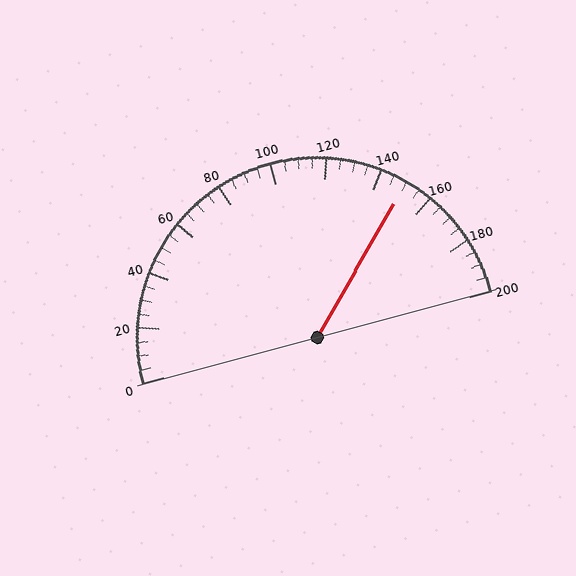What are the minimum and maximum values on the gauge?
The gauge ranges from 0 to 200.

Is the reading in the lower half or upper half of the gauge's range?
The reading is in the upper half of the range (0 to 200).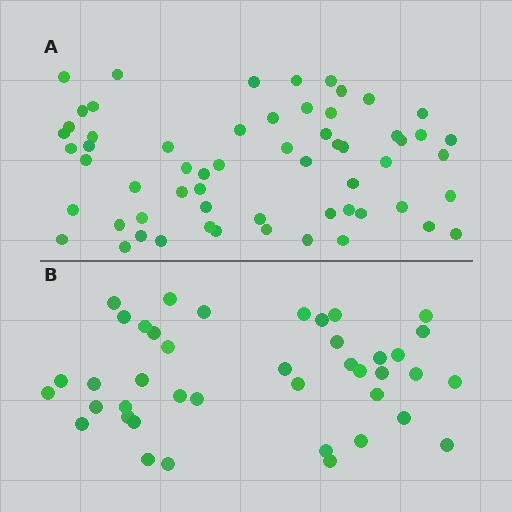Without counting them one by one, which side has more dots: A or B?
Region A (the top region) has more dots.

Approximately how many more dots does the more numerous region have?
Region A has approximately 20 more dots than region B.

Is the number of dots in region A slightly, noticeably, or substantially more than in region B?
Region A has substantially more. The ratio is roughly 1.5 to 1.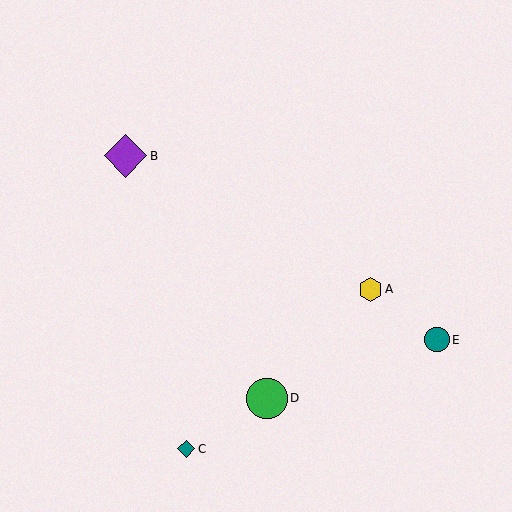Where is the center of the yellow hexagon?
The center of the yellow hexagon is at (370, 289).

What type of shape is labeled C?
Shape C is a teal diamond.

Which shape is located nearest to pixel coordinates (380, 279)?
The yellow hexagon (labeled A) at (370, 289) is nearest to that location.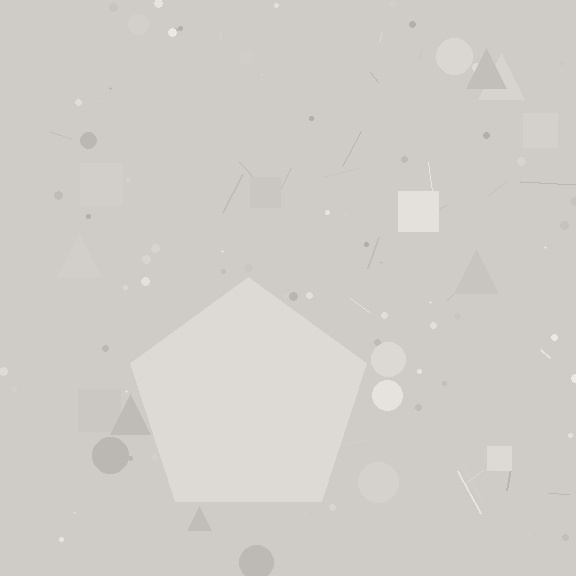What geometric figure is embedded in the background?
A pentagon is embedded in the background.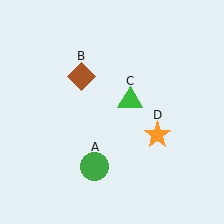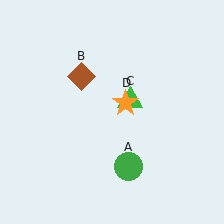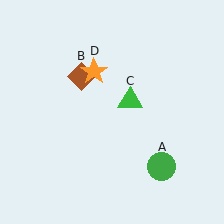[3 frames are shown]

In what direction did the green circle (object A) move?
The green circle (object A) moved right.